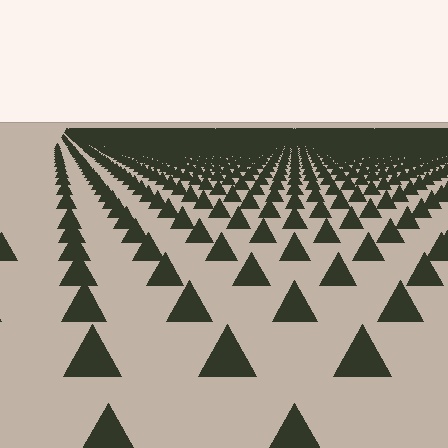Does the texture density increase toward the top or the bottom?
Density increases toward the top.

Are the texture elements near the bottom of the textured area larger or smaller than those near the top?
Larger. Near the bottom, elements are closer to the viewer and appear at a bigger on-screen size.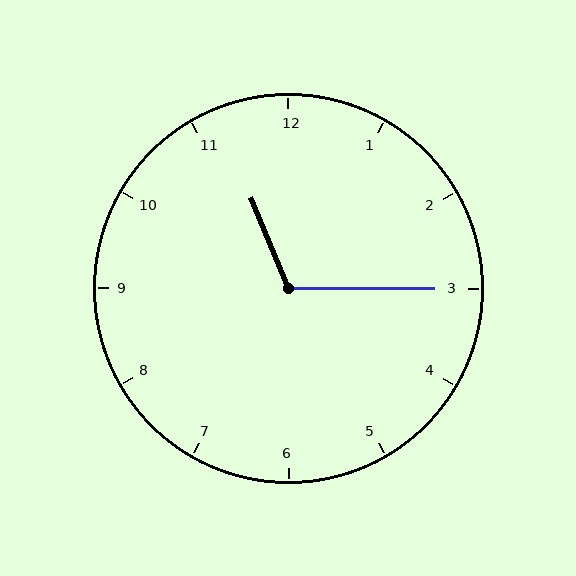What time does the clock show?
11:15.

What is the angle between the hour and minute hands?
Approximately 112 degrees.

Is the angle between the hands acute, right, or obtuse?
It is obtuse.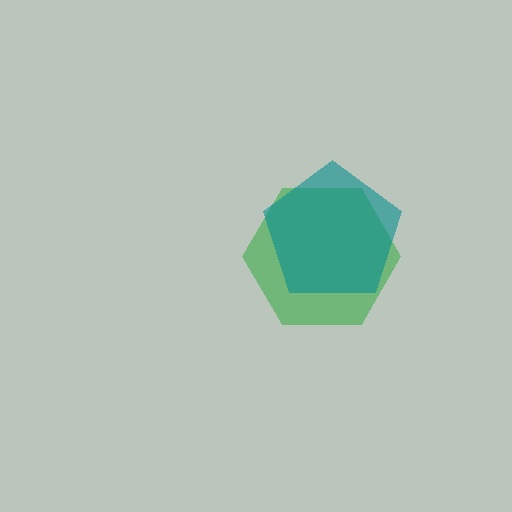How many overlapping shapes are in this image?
There are 2 overlapping shapes in the image.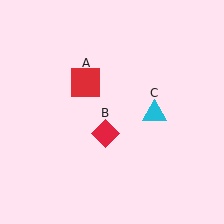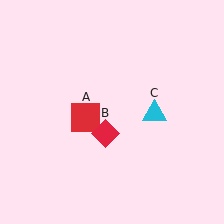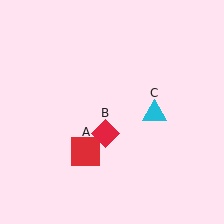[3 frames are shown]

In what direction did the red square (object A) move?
The red square (object A) moved down.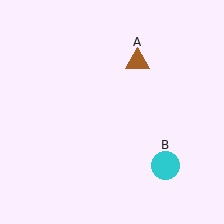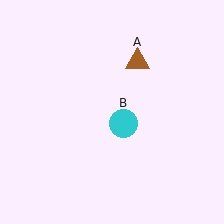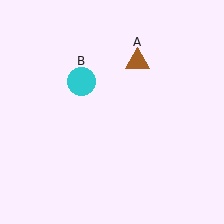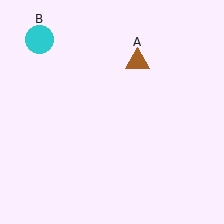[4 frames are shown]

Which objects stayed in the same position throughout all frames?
Brown triangle (object A) remained stationary.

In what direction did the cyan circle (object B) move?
The cyan circle (object B) moved up and to the left.